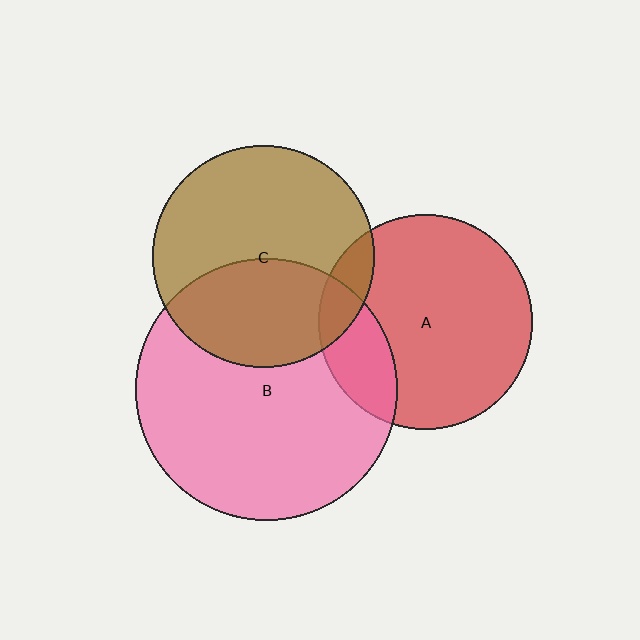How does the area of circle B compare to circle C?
Approximately 1.4 times.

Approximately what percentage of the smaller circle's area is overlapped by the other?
Approximately 40%.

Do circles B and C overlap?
Yes.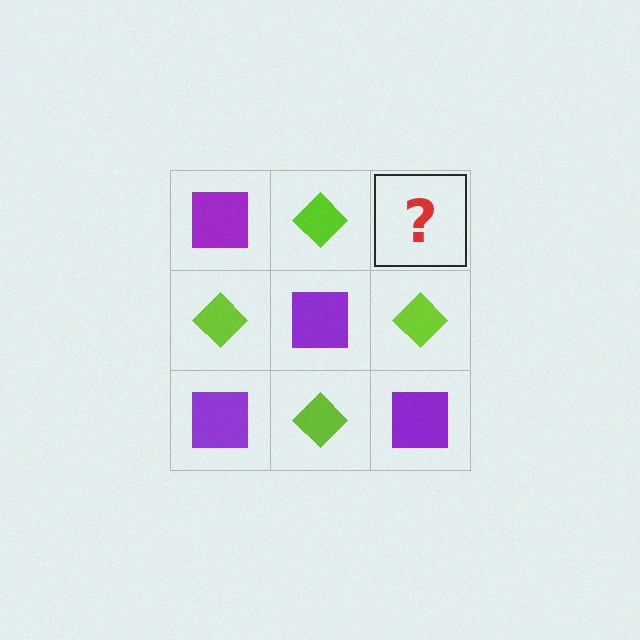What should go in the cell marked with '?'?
The missing cell should contain a purple square.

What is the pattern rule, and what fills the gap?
The rule is that it alternates purple square and lime diamond in a checkerboard pattern. The gap should be filled with a purple square.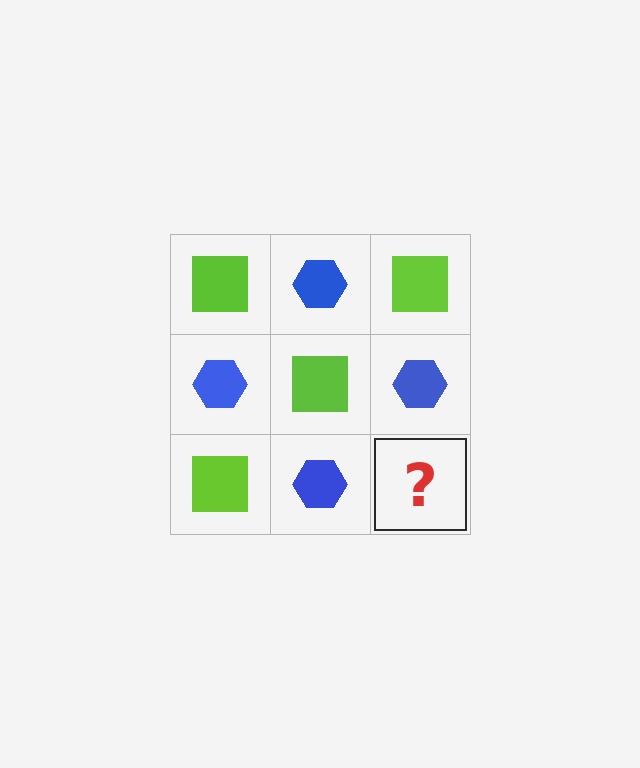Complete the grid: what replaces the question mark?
The question mark should be replaced with a lime square.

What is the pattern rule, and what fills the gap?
The rule is that it alternates lime square and blue hexagon in a checkerboard pattern. The gap should be filled with a lime square.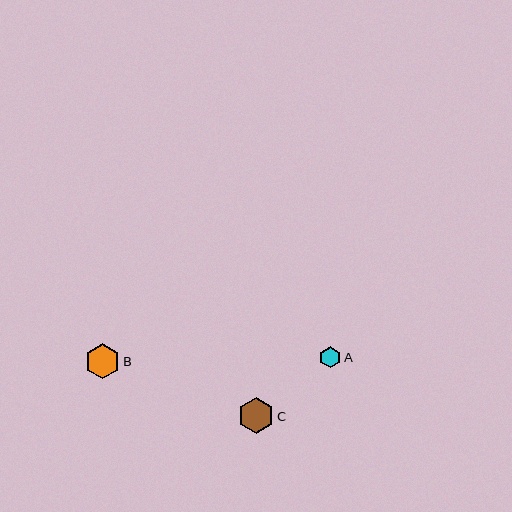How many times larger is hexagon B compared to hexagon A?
Hexagon B is approximately 1.7 times the size of hexagon A.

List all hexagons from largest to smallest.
From largest to smallest: C, B, A.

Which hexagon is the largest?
Hexagon C is the largest with a size of approximately 36 pixels.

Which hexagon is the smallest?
Hexagon A is the smallest with a size of approximately 21 pixels.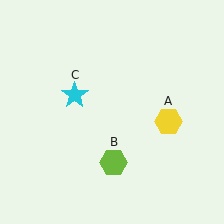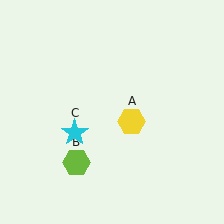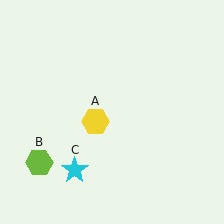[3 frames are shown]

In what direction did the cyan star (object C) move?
The cyan star (object C) moved down.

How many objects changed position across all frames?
3 objects changed position: yellow hexagon (object A), lime hexagon (object B), cyan star (object C).